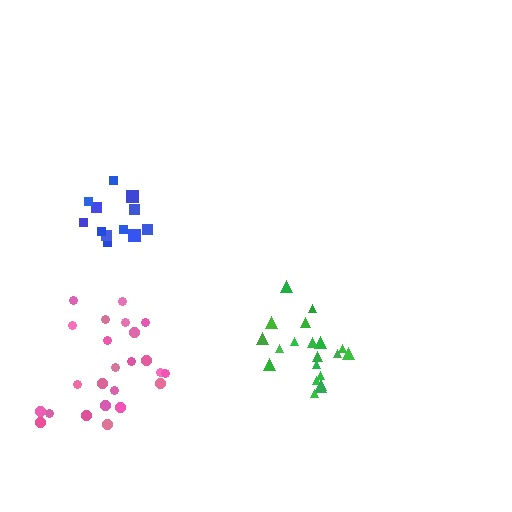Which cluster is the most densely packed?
Green.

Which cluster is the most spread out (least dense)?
Pink.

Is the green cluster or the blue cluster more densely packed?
Green.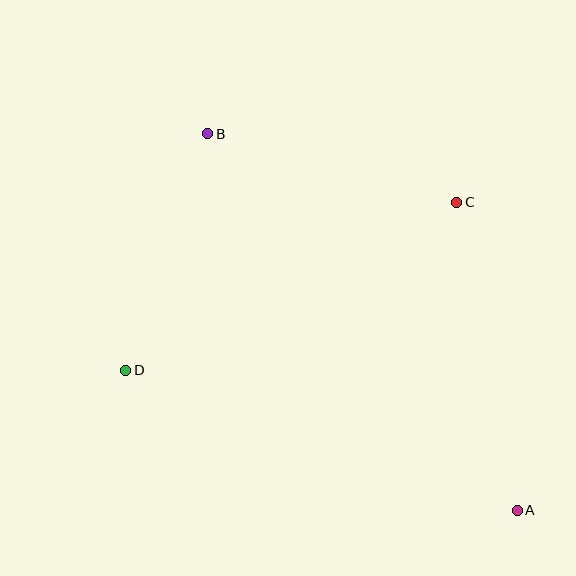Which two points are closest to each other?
Points B and D are closest to each other.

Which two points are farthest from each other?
Points A and B are farthest from each other.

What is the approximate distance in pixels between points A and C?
The distance between A and C is approximately 314 pixels.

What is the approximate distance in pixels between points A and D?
The distance between A and D is approximately 416 pixels.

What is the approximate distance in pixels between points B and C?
The distance between B and C is approximately 258 pixels.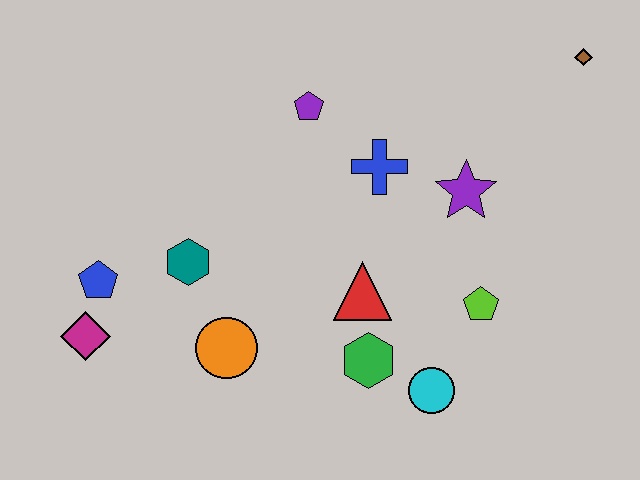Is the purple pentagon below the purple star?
No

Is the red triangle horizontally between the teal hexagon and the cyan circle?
Yes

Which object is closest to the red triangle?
The green hexagon is closest to the red triangle.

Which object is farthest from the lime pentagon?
The magenta diamond is farthest from the lime pentagon.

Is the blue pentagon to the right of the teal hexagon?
No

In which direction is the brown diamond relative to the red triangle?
The brown diamond is above the red triangle.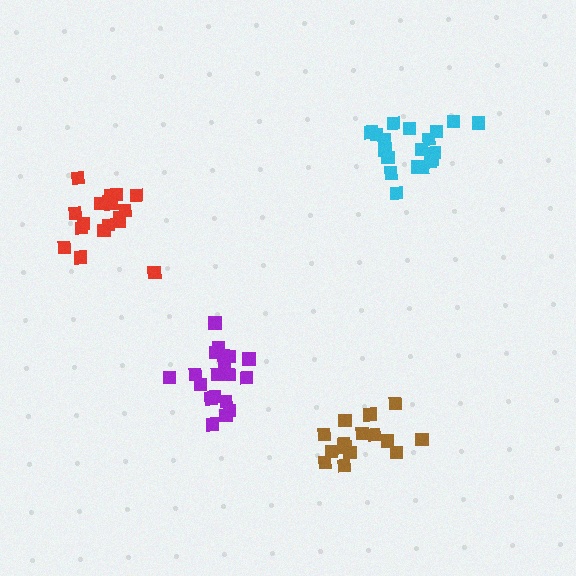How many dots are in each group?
Group 1: 15 dots, Group 2: 19 dots, Group 3: 18 dots, Group 4: 20 dots (72 total).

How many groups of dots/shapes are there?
There are 4 groups.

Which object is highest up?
The cyan cluster is topmost.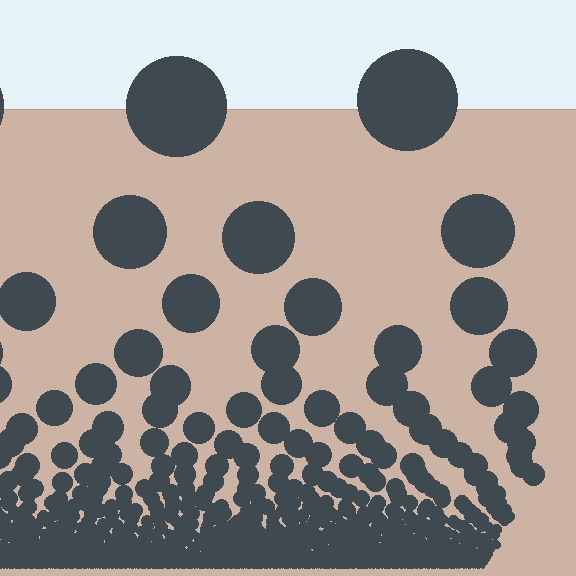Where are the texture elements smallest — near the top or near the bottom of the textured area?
Near the bottom.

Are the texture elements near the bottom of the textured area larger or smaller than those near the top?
Smaller. The gradient is inverted — elements near the bottom are smaller and denser.